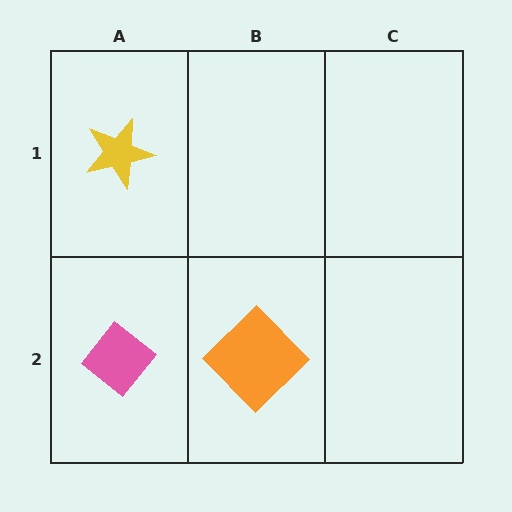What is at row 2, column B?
An orange diamond.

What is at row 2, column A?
A pink diamond.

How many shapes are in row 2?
2 shapes.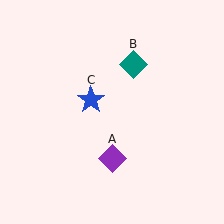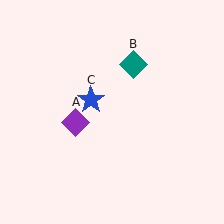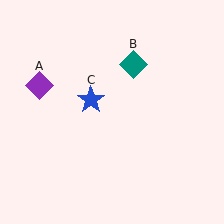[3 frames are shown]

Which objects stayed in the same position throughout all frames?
Teal diamond (object B) and blue star (object C) remained stationary.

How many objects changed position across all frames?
1 object changed position: purple diamond (object A).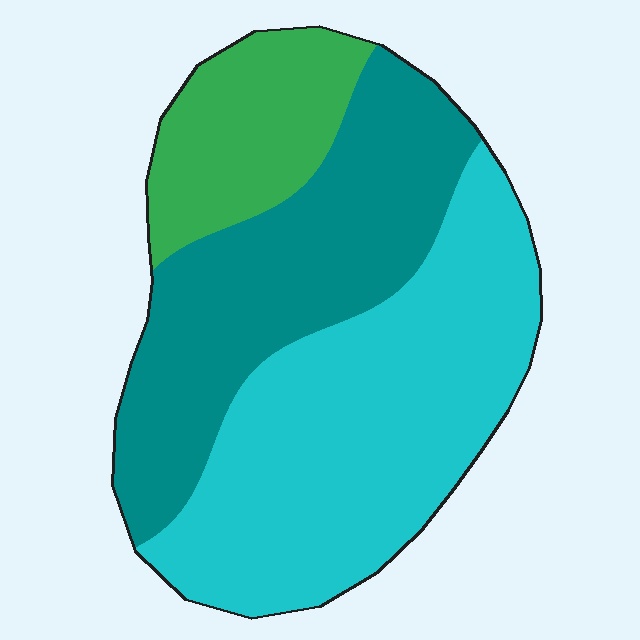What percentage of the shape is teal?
Teal takes up about three eighths (3/8) of the shape.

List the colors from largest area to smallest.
From largest to smallest: cyan, teal, green.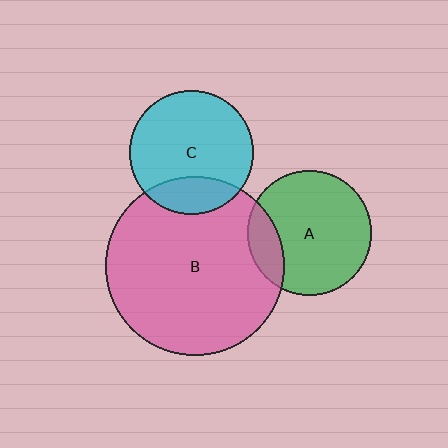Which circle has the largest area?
Circle B (pink).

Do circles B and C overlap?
Yes.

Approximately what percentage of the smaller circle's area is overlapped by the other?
Approximately 20%.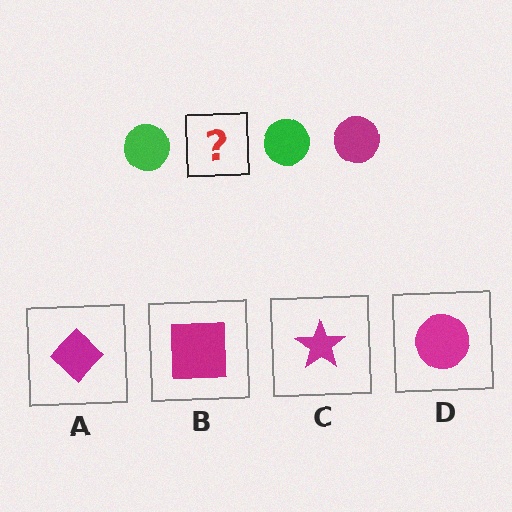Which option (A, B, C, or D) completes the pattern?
D.